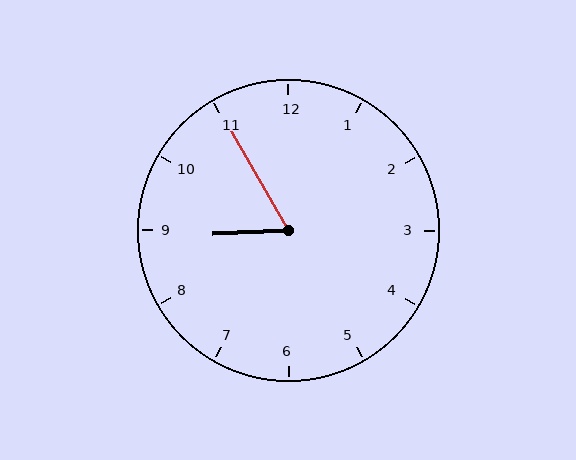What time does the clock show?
8:55.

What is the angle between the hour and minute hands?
Approximately 62 degrees.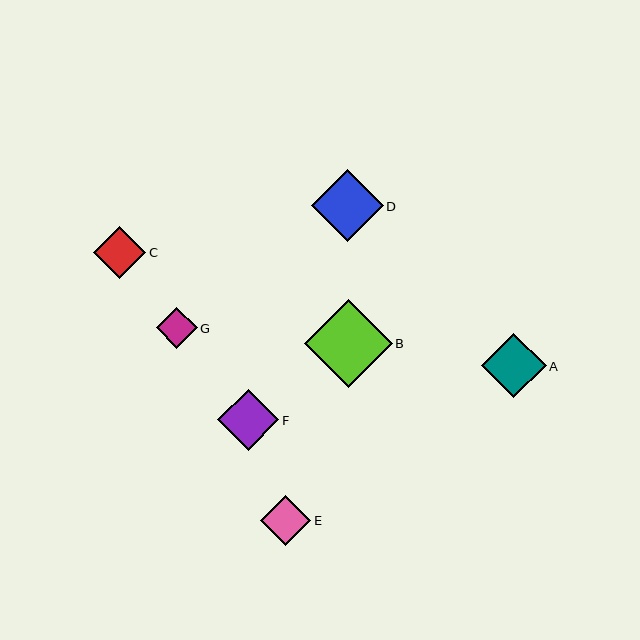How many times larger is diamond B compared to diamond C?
Diamond B is approximately 1.7 times the size of diamond C.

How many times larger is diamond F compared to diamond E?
Diamond F is approximately 1.2 times the size of diamond E.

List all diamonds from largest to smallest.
From largest to smallest: B, D, A, F, C, E, G.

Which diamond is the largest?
Diamond B is the largest with a size of approximately 88 pixels.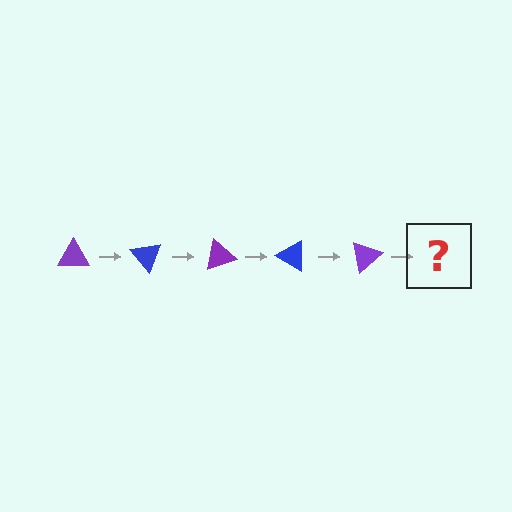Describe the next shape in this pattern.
It should be a blue triangle, rotated 250 degrees from the start.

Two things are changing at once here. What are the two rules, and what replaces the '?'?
The two rules are that it rotates 50 degrees each step and the color cycles through purple and blue. The '?' should be a blue triangle, rotated 250 degrees from the start.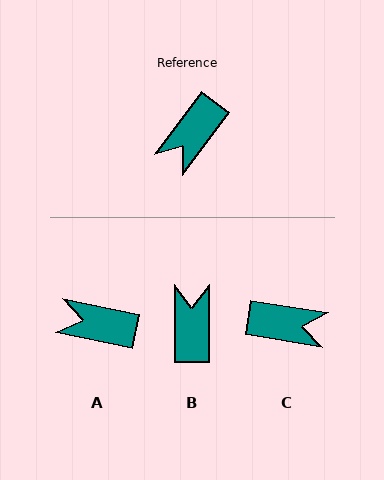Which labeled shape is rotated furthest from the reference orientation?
B, about 143 degrees away.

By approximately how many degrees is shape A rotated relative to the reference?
Approximately 65 degrees clockwise.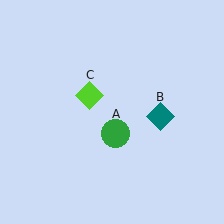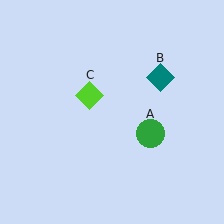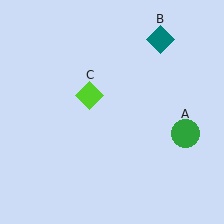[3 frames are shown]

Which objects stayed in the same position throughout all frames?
Lime diamond (object C) remained stationary.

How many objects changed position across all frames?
2 objects changed position: green circle (object A), teal diamond (object B).